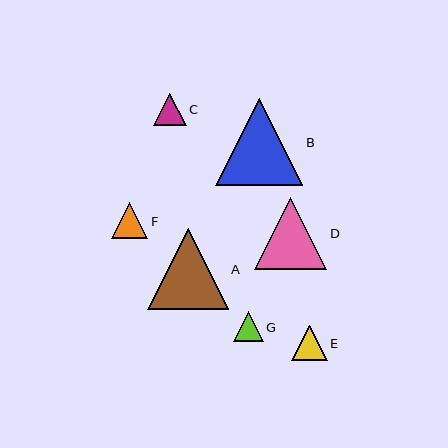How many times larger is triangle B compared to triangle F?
Triangle B is approximately 2.4 times the size of triangle F.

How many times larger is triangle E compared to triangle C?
Triangle E is approximately 1.1 times the size of triangle C.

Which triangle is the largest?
Triangle B is the largest with a size of approximately 87 pixels.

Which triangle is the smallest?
Triangle G is the smallest with a size of approximately 30 pixels.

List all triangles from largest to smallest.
From largest to smallest: B, A, D, F, E, C, G.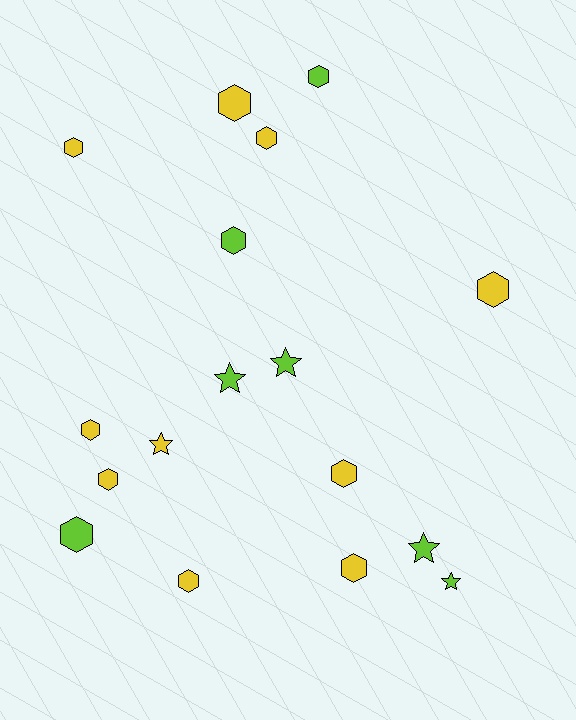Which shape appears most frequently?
Hexagon, with 12 objects.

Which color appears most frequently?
Yellow, with 10 objects.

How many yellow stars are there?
There is 1 yellow star.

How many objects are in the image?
There are 17 objects.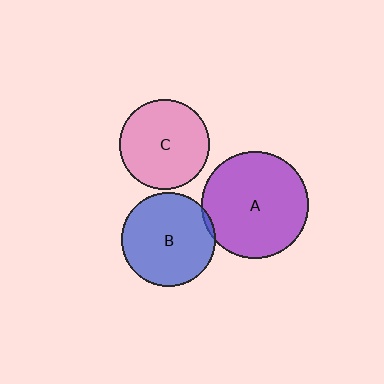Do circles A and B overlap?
Yes.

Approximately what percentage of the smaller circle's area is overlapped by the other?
Approximately 5%.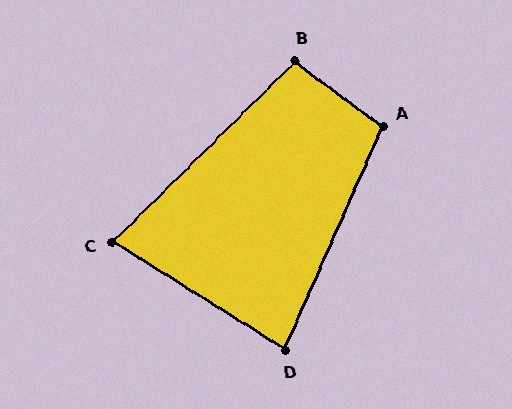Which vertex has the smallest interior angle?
C, at approximately 77 degrees.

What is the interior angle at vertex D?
Approximately 82 degrees (acute).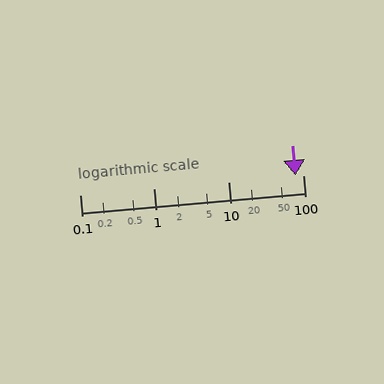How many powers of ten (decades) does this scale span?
The scale spans 3 decades, from 0.1 to 100.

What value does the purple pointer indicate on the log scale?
The pointer indicates approximately 79.